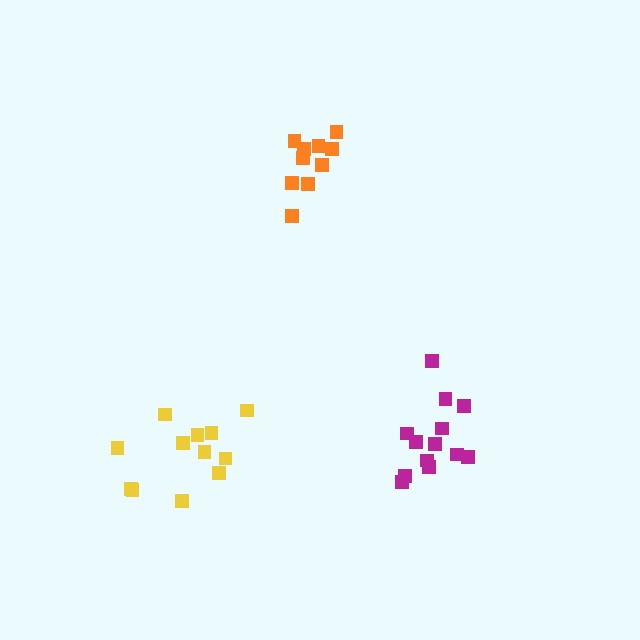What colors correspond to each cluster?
The clusters are colored: orange, magenta, yellow.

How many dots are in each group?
Group 1: 10 dots, Group 2: 13 dots, Group 3: 12 dots (35 total).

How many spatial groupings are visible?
There are 3 spatial groupings.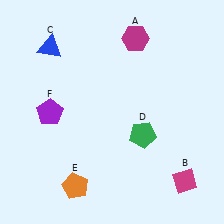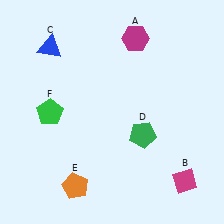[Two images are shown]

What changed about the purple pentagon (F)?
In Image 1, F is purple. In Image 2, it changed to green.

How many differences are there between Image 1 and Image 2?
There is 1 difference between the two images.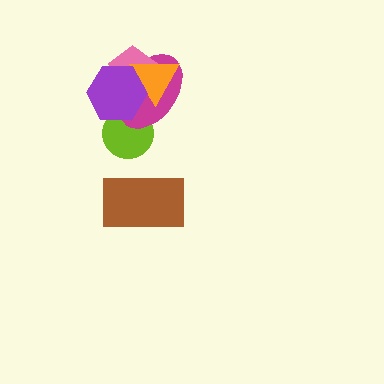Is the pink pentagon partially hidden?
Yes, it is partially covered by another shape.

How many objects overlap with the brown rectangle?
0 objects overlap with the brown rectangle.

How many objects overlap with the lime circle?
2 objects overlap with the lime circle.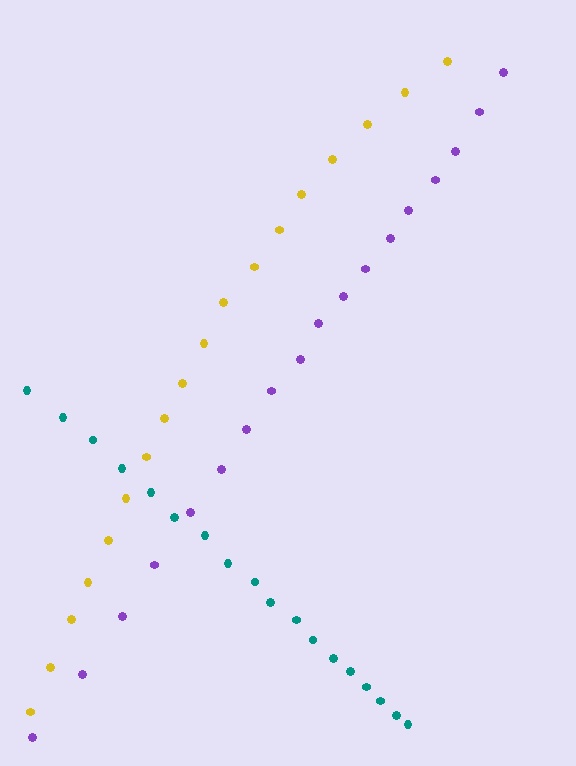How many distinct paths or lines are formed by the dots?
There are 3 distinct paths.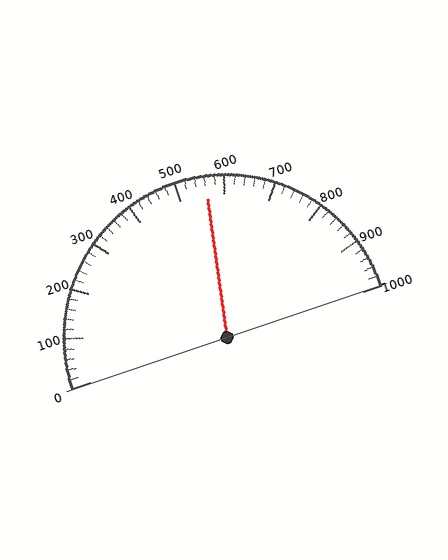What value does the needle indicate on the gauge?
The needle indicates approximately 560.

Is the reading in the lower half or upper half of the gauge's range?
The reading is in the upper half of the range (0 to 1000).